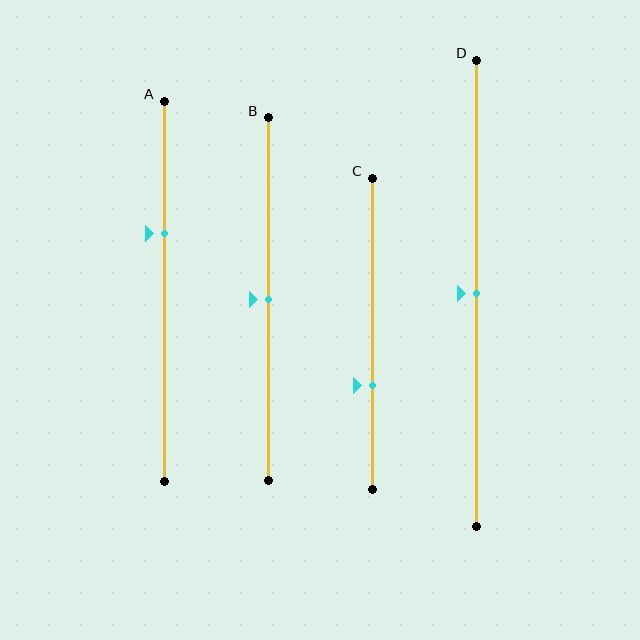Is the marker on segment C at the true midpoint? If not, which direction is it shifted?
No, the marker on segment C is shifted downward by about 16% of the segment length.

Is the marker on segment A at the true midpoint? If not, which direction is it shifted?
No, the marker on segment A is shifted upward by about 15% of the segment length.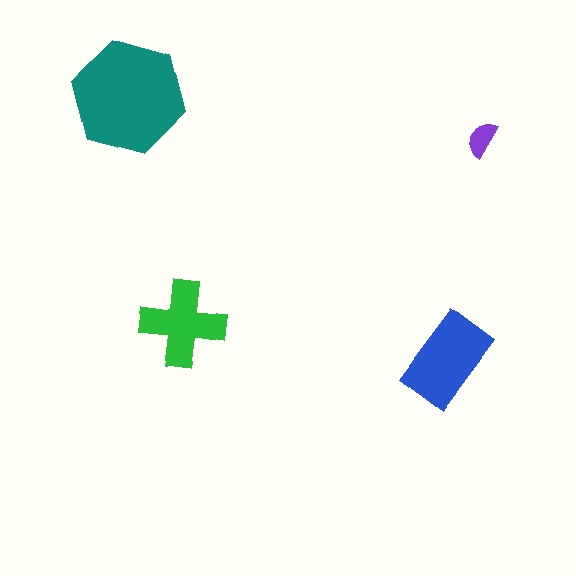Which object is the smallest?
The purple semicircle.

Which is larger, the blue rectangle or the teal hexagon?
The teal hexagon.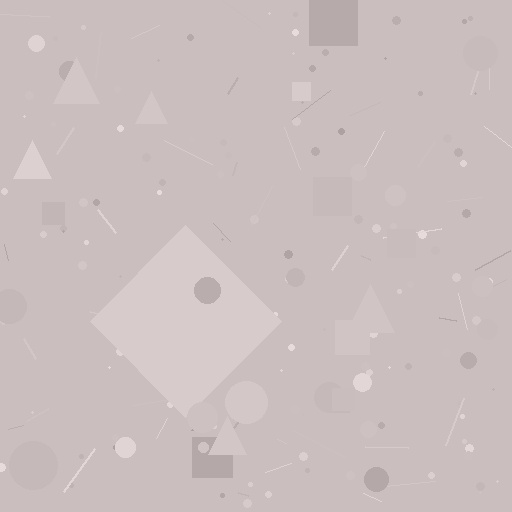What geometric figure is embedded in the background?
A diamond is embedded in the background.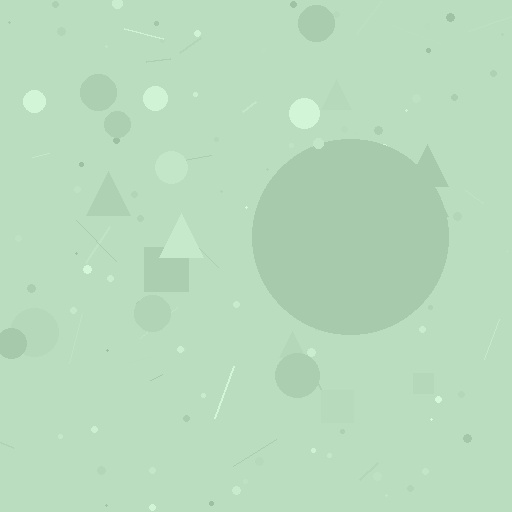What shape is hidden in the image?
A circle is hidden in the image.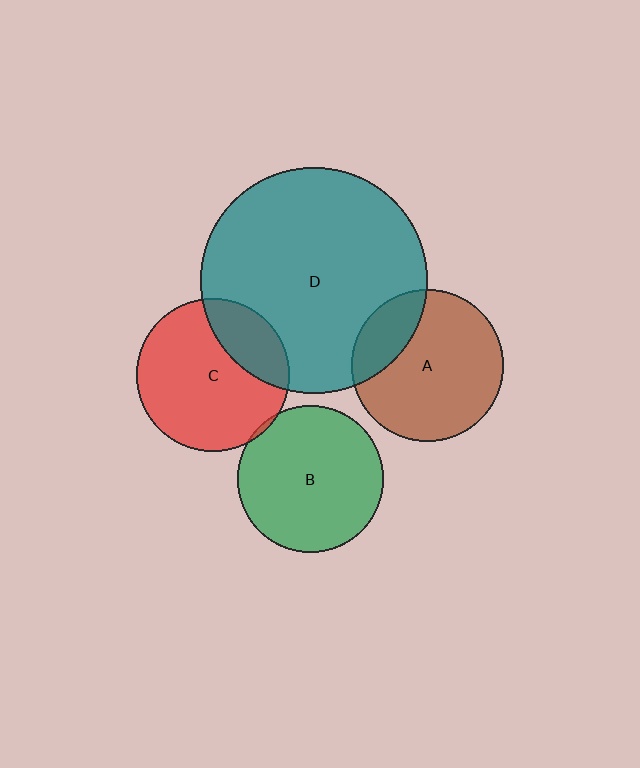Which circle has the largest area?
Circle D (teal).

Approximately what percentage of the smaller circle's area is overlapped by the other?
Approximately 5%.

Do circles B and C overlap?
Yes.